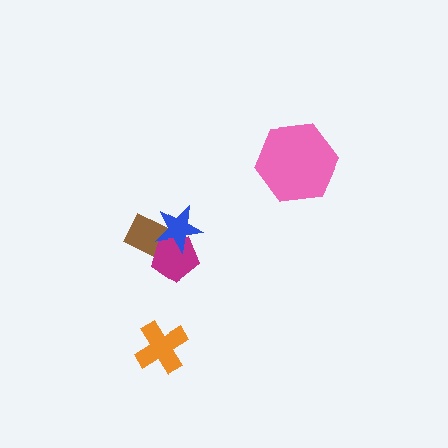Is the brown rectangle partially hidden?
Yes, it is partially covered by another shape.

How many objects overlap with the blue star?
2 objects overlap with the blue star.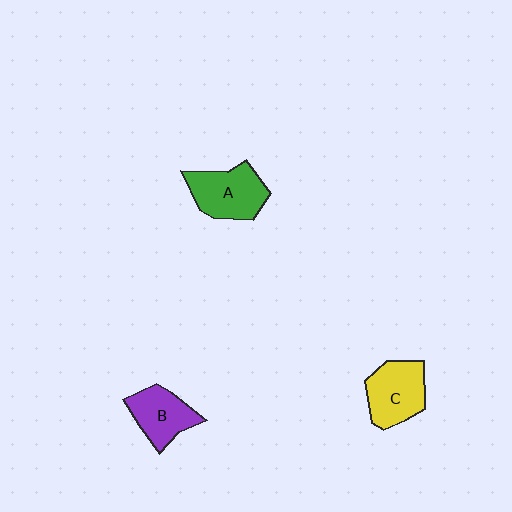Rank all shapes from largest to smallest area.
From largest to smallest: A (green), C (yellow), B (purple).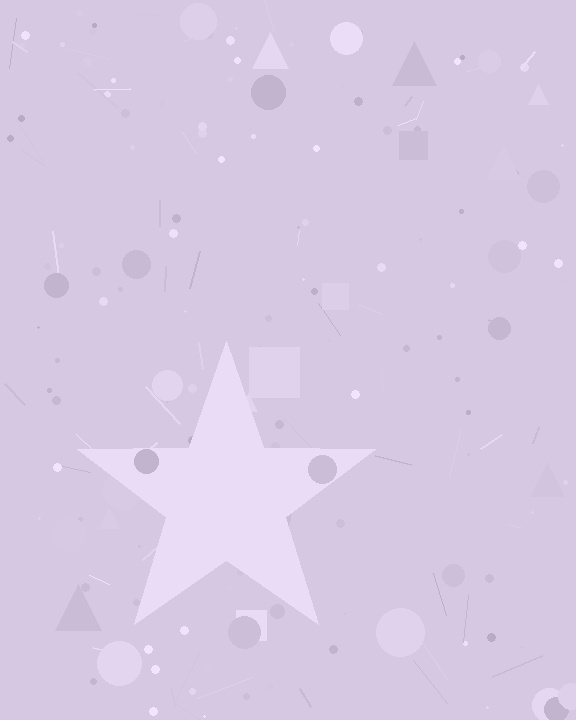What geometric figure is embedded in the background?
A star is embedded in the background.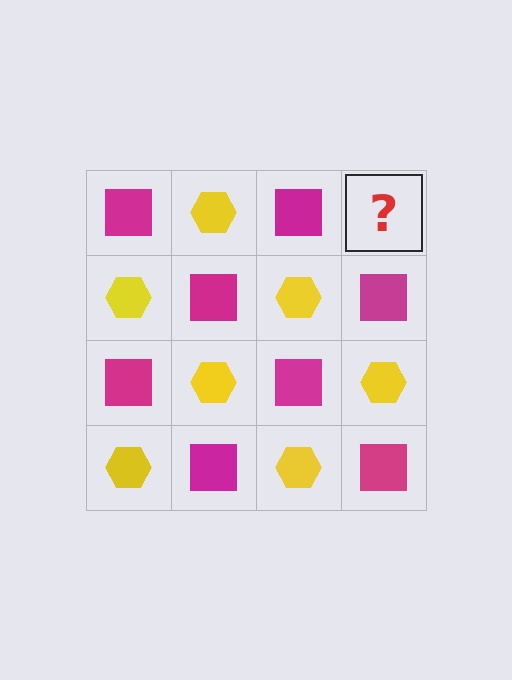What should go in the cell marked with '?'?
The missing cell should contain a yellow hexagon.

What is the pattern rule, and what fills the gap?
The rule is that it alternates magenta square and yellow hexagon in a checkerboard pattern. The gap should be filled with a yellow hexagon.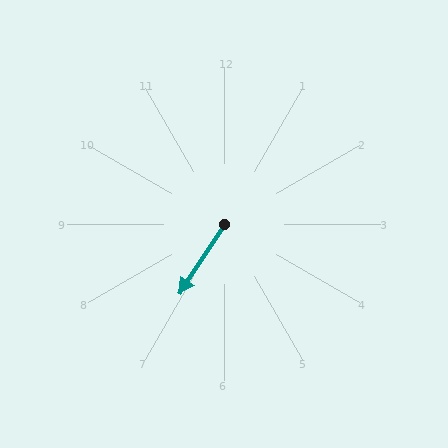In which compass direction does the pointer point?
Southwest.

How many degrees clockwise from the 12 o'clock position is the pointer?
Approximately 213 degrees.